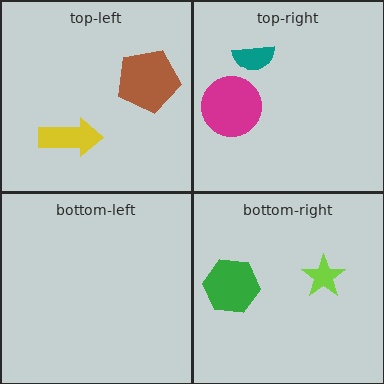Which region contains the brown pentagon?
The top-left region.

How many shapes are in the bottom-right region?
2.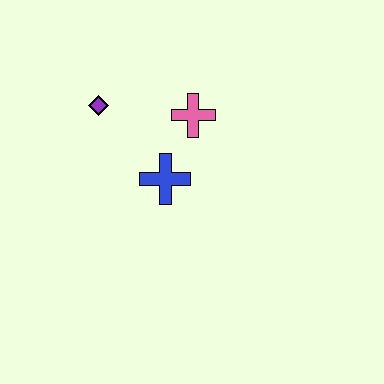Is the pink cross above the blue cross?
Yes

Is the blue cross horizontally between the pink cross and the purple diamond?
Yes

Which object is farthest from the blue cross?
The purple diamond is farthest from the blue cross.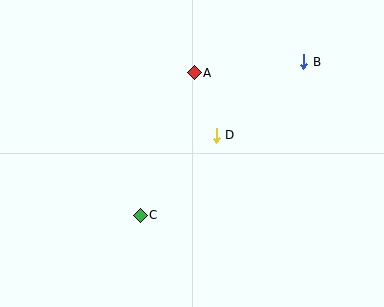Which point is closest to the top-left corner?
Point A is closest to the top-left corner.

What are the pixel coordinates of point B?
Point B is at (304, 62).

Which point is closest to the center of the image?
Point D at (216, 135) is closest to the center.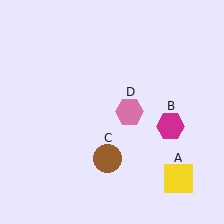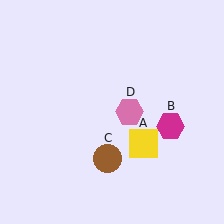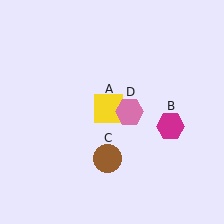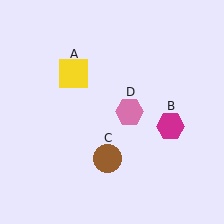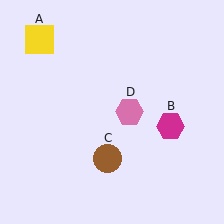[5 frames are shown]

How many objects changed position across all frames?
1 object changed position: yellow square (object A).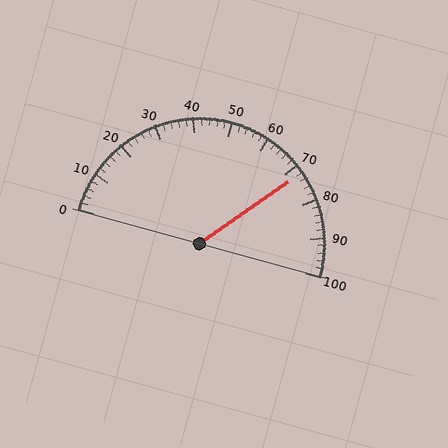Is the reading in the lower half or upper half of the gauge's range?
The reading is in the upper half of the range (0 to 100).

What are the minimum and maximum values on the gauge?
The gauge ranges from 0 to 100.